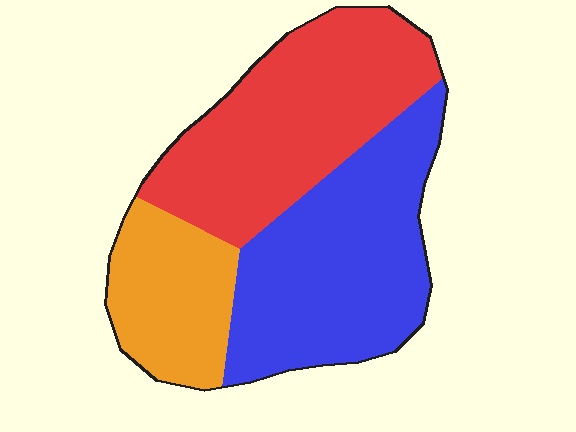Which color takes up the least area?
Orange, at roughly 20%.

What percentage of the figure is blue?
Blue covers around 40% of the figure.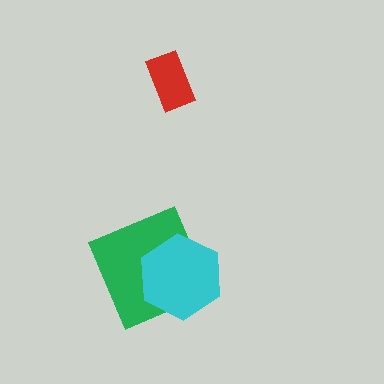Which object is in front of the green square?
The cyan hexagon is in front of the green square.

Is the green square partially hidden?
Yes, it is partially covered by another shape.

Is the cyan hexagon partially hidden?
No, no other shape covers it.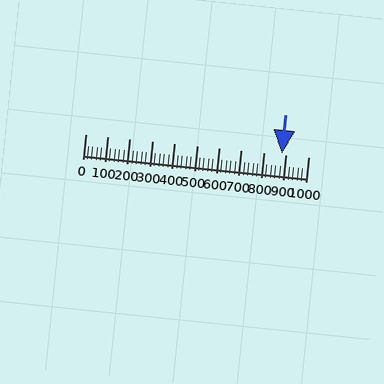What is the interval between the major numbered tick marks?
The major tick marks are spaced 100 units apart.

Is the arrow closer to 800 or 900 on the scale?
The arrow is closer to 900.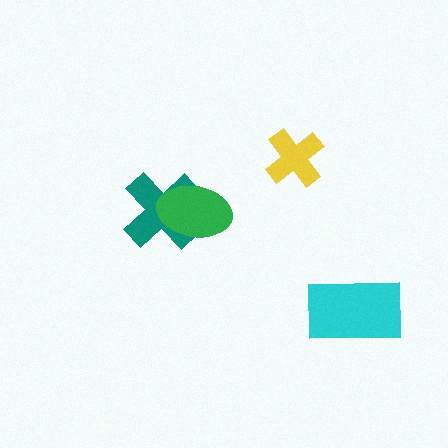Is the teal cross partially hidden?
Yes, it is partially covered by another shape.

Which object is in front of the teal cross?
The green ellipse is in front of the teal cross.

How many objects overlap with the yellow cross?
0 objects overlap with the yellow cross.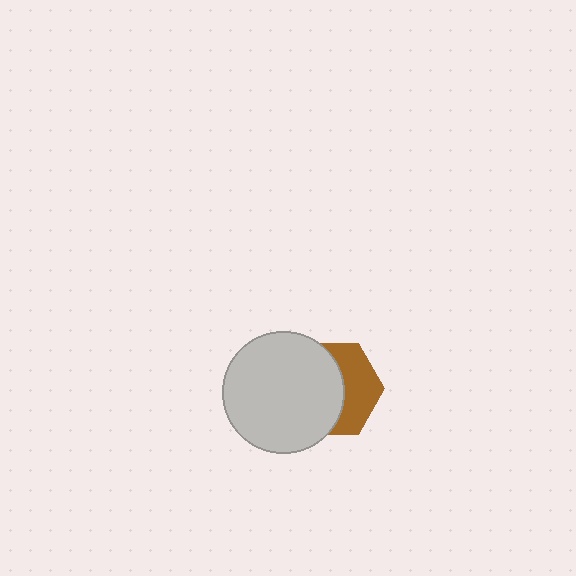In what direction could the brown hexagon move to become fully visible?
The brown hexagon could move right. That would shift it out from behind the light gray circle entirely.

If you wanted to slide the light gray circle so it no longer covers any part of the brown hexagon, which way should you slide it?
Slide it left — that is the most direct way to separate the two shapes.